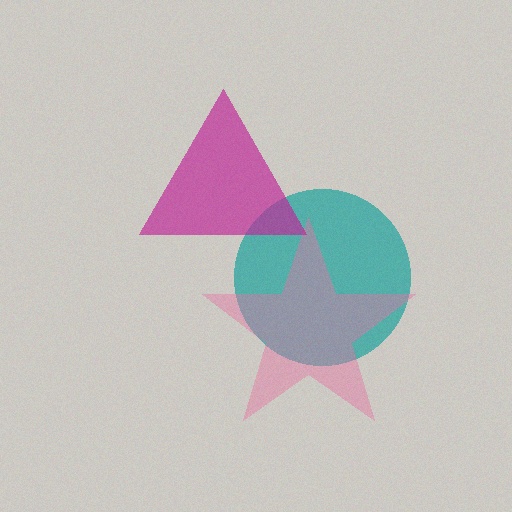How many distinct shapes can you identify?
There are 3 distinct shapes: a teal circle, a pink star, a magenta triangle.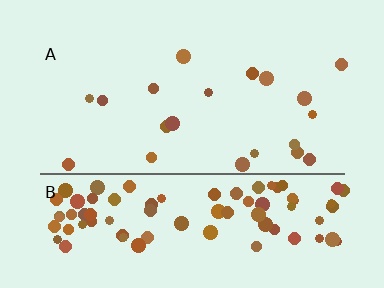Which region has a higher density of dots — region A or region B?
B (the bottom).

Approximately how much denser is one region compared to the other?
Approximately 5.3× — region B over region A.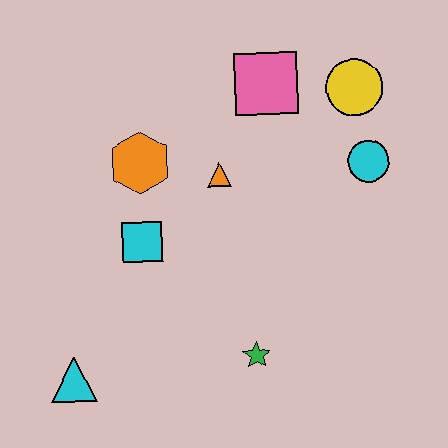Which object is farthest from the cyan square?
The yellow circle is farthest from the cyan square.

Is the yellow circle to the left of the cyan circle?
Yes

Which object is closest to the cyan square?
The orange hexagon is closest to the cyan square.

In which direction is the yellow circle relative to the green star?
The yellow circle is above the green star.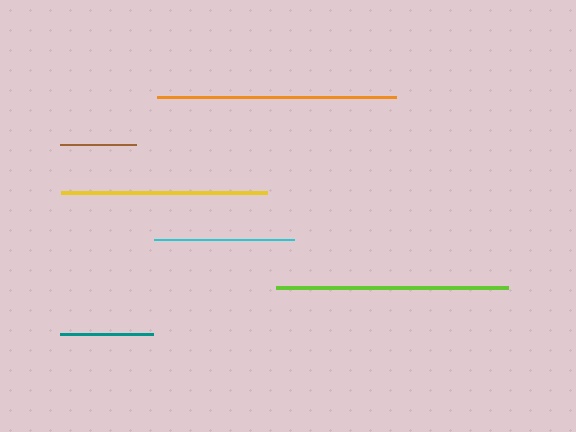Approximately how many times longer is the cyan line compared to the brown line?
The cyan line is approximately 1.8 times the length of the brown line.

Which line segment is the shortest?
The brown line is the shortest at approximately 76 pixels.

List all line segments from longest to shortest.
From longest to shortest: orange, lime, yellow, cyan, teal, brown.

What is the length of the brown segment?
The brown segment is approximately 76 pixels long.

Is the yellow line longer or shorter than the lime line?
The lime line is longer than the yellow line.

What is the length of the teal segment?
The teal segment is approximately 93 pixels long.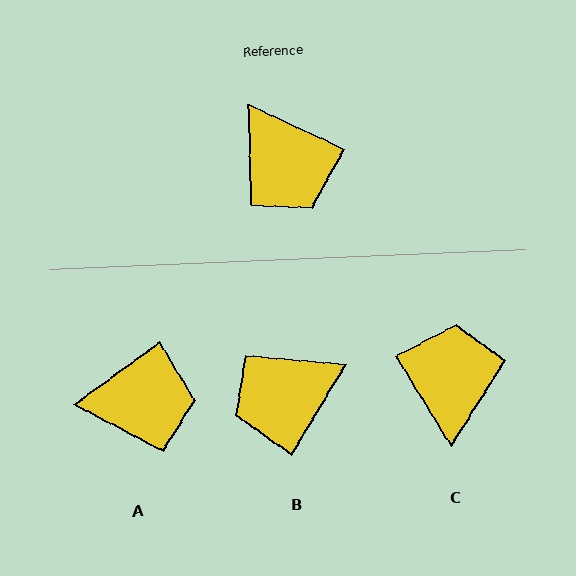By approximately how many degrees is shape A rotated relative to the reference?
Approximately 61 degrees counter-clockwise.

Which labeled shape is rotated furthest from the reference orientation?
C, about 147 degrees away.